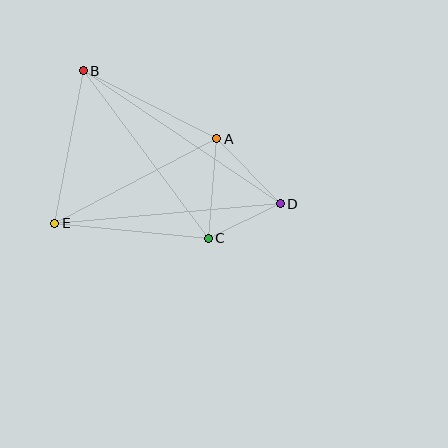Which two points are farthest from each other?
Points B and D are farthest from each other.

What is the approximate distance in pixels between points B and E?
The distance between B and E is approximately 155 pixels.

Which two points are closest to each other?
Points C and D are closest to each other.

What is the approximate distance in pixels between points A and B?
The distance between A and B is approximately 150 pixels.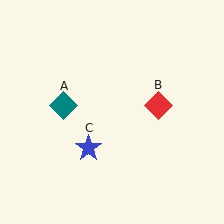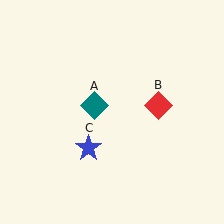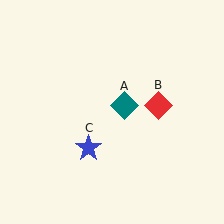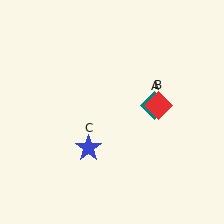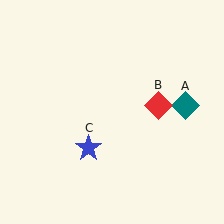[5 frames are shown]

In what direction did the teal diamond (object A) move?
The teal diamond (object A) moved right.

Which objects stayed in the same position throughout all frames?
Red diamond (object B) and blue star (object C) remained stationary.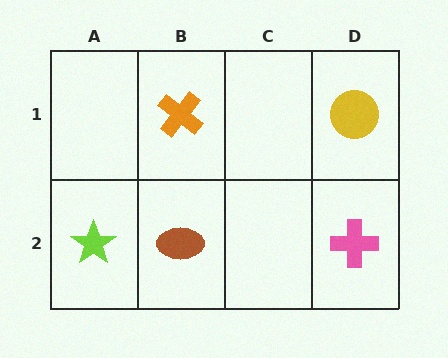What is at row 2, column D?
A pink cross.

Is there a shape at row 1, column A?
No, that cell is empty.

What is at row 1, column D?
A yellow circle.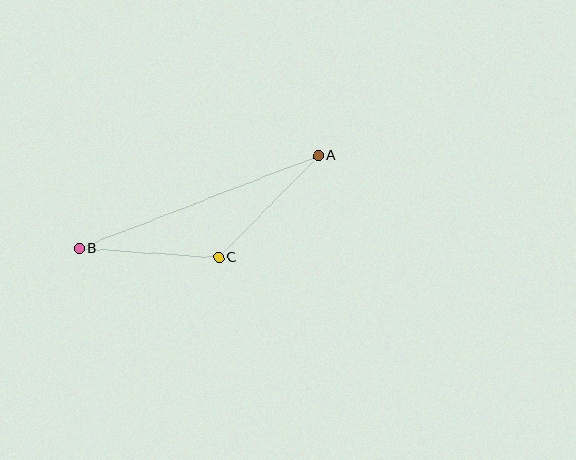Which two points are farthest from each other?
Points A and B are farthest from each other.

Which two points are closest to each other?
Points B and C are closest to each other.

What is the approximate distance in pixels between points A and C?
The distance between A and C is approximately 142 pixels.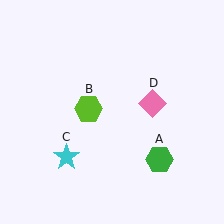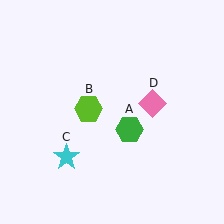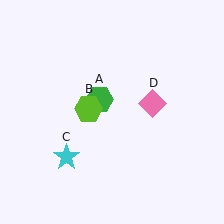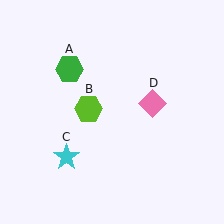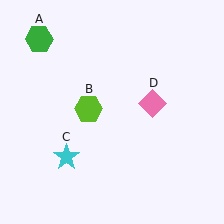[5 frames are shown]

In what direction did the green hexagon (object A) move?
The green hexagon (object A) moved up and to the left.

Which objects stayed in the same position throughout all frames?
Lime hexagon (object B) and cyan star (object C) and pink diamond (object D) remained stationary.